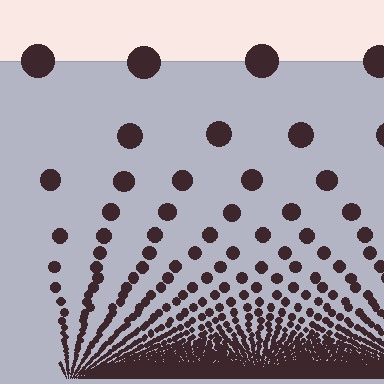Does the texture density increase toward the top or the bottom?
Density increases toward the bottom.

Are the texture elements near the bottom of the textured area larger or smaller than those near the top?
Smaller. The gradient is inverted — elements near the bottom are smaller and denser.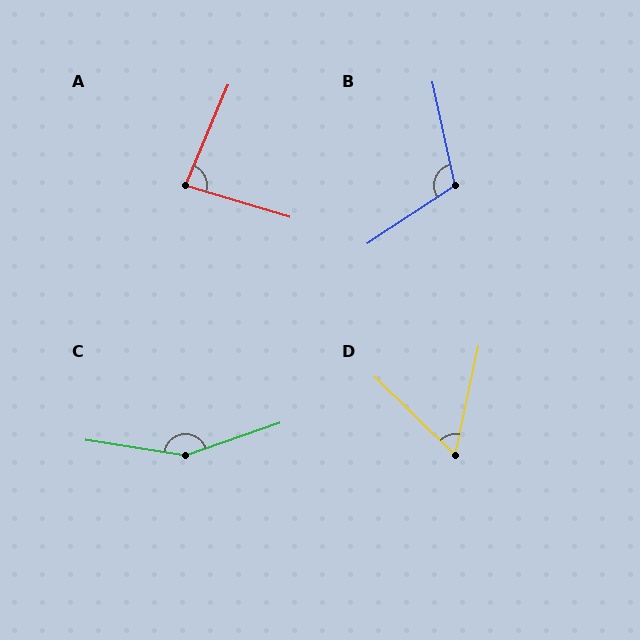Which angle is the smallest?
D, at approximately 58 degrees.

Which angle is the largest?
C, at approximately 152 degrees.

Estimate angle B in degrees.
Approximately 111 degrees.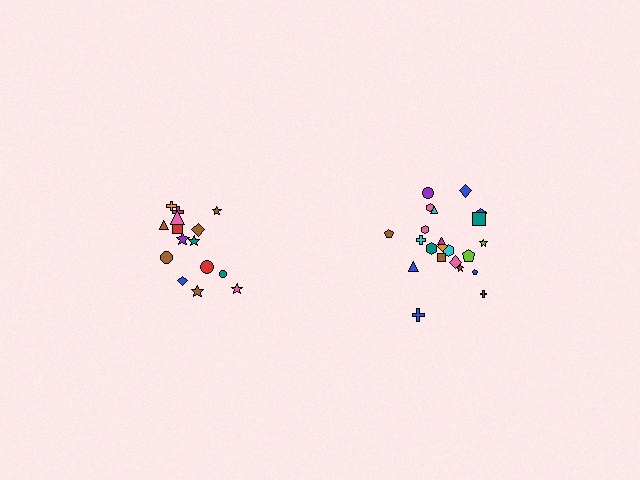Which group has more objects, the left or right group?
The right group.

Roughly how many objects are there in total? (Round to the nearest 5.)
Roughly 35 objects in total.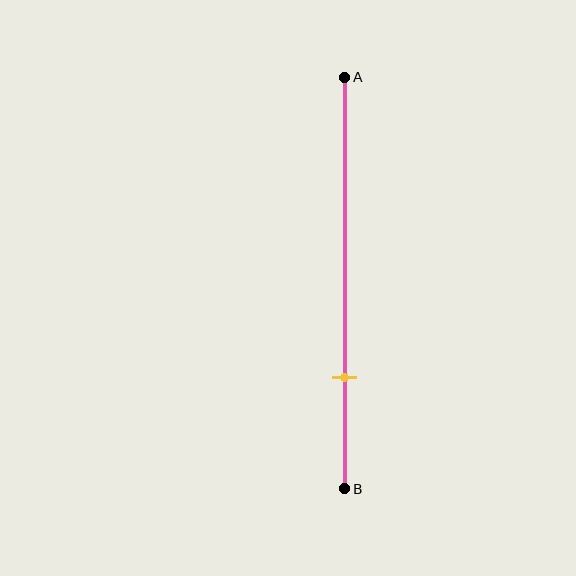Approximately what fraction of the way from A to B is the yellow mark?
The yellow mark is approximately 75% of the way from A to B.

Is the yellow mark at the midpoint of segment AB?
No, the mark is at about 75% from A, not at the 50% midpoint.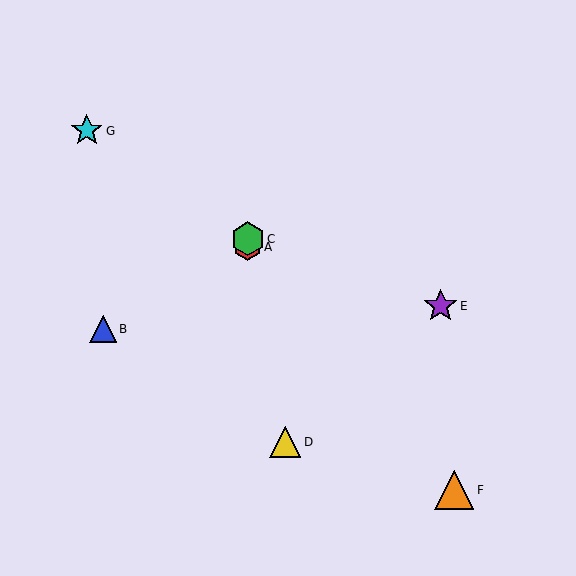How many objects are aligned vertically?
2 objects (A, C) are aligned vertically.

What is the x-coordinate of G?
Object G is at x≈87.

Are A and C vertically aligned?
Yes, both are at x≈248.